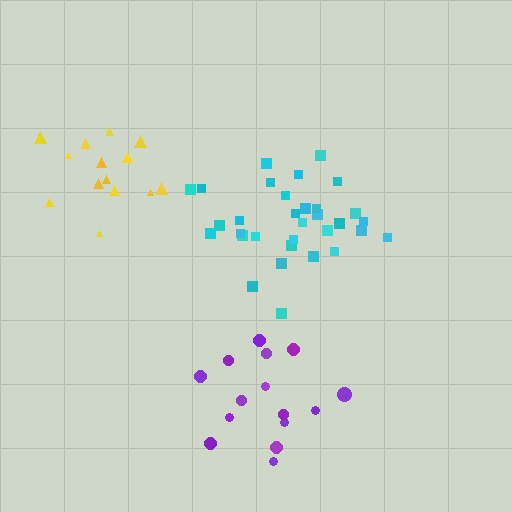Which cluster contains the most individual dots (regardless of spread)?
Cyan (32).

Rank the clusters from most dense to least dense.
cyan, purple, yellow.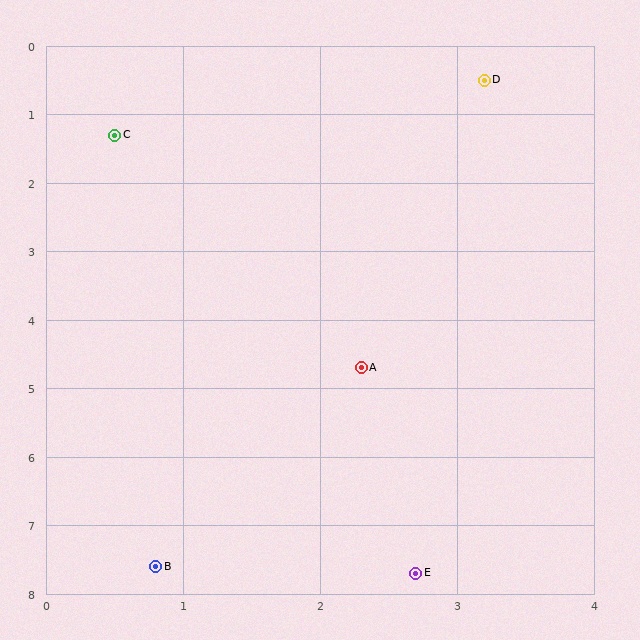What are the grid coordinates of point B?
Point B is at approximately (0.8, 7.6).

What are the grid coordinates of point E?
Point E is at approximately (2.7, 7.7).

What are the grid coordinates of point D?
Point D is at approximately (3.2, 0.5).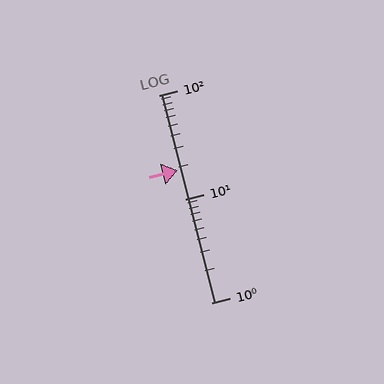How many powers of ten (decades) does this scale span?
The scale spans 2 decades, from 1 to 100.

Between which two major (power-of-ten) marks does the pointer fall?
The pointer is between 10 and 100.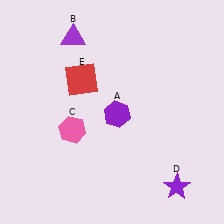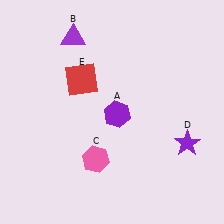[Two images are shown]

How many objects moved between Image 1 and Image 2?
2 objects moved between the two images.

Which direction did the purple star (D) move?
The purple star (D) moved up.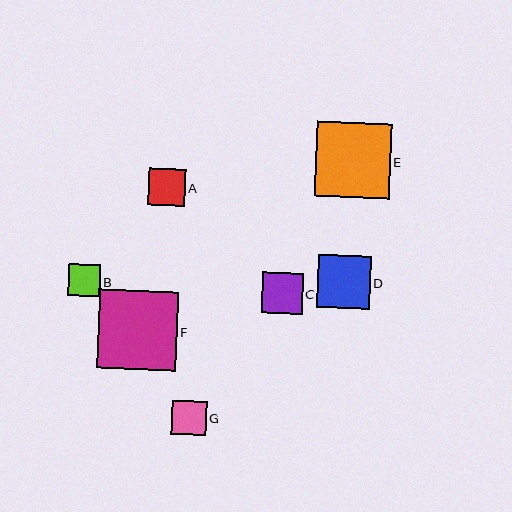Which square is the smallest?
Square B is the smallest with a size of approximately 32 pixels.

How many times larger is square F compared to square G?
Square F is approximately 2.3 times the size of square G.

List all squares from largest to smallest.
From largest to smallest: F, E, D, C, A, G, B.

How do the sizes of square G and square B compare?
Square G and square B are approximately the same size.